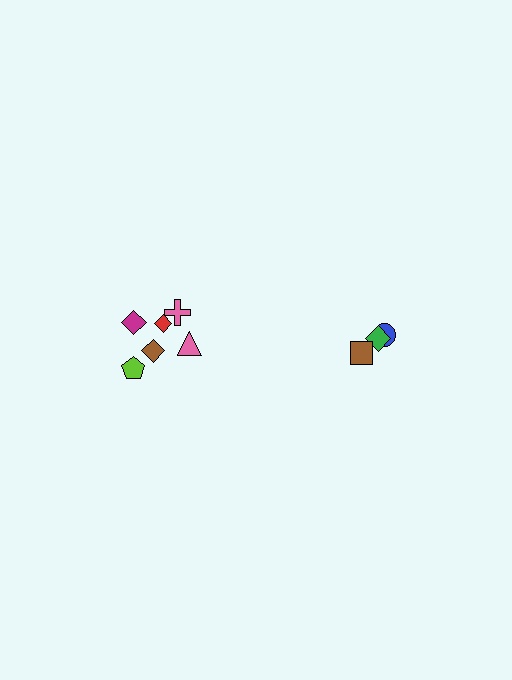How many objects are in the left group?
There are 6 objects.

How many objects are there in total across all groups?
There are 10 objects.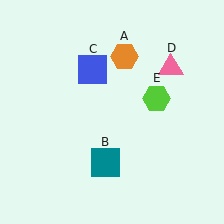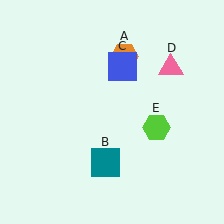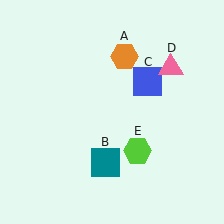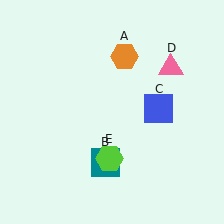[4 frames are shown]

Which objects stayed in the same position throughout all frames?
Orange hexagon (object A) and teal square (object B) and pink triangle (object D) remained stationary.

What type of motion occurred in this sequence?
The blue square (object C), lime hexagon (object E) rotated clockwise around the center of the scene.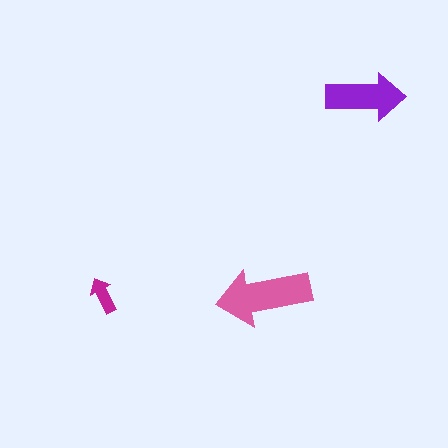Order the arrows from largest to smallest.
the pink one, the purple one, the magenta one.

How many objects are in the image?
There are 3 objects in the image.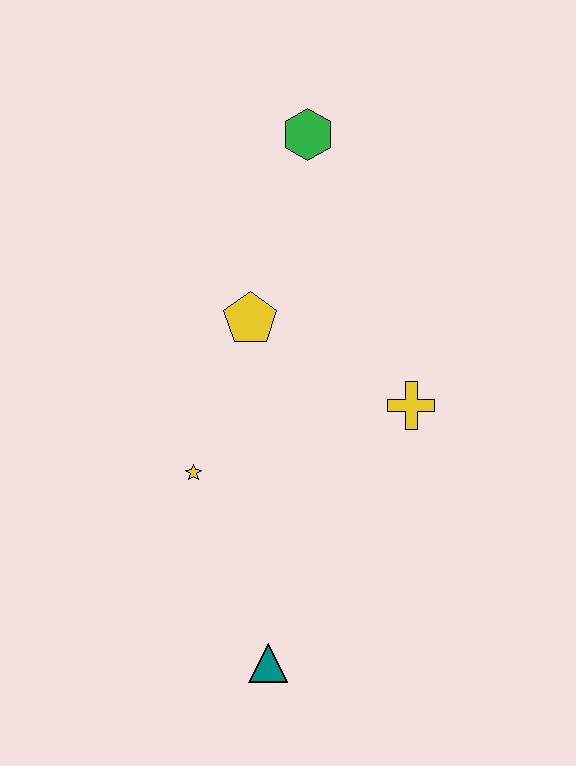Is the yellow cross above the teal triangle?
Yes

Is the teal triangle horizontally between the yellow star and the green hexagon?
Yes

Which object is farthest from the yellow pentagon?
The teal triangle is farthest from the yellow pentagon.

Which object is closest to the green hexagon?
The yellow pentagon is closest to the green hexagon.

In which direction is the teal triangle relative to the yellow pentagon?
The teal triangle is below the yellow pentagon.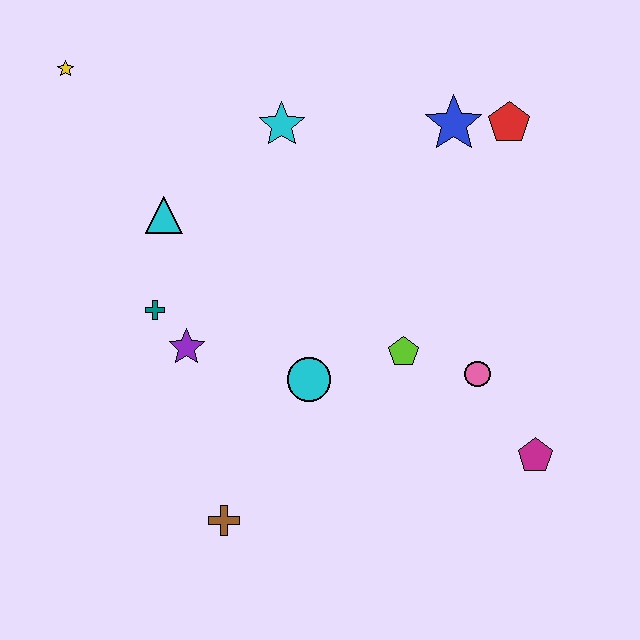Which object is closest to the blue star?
The red pentagon is closest to the blue star.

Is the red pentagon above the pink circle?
Yes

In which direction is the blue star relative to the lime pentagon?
The blue star is above the lime pentagon.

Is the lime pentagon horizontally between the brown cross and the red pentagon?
Yes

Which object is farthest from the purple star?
The red pentagon is farthest from the purple star.